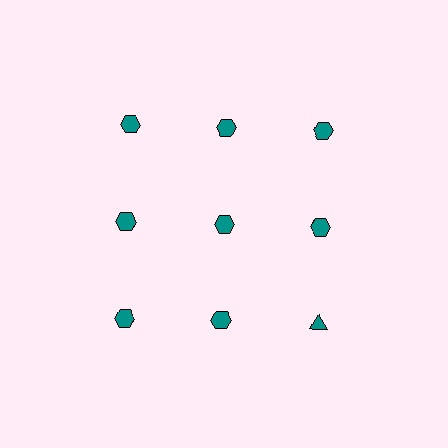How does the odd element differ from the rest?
It has a different shape: triangle instead of hexagon.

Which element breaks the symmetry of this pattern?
The teal triangle in the third row, center column breaks the symmetry. All other shapes are teal hexagons.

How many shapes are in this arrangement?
There are 9 shapes arranged in a grid pattern.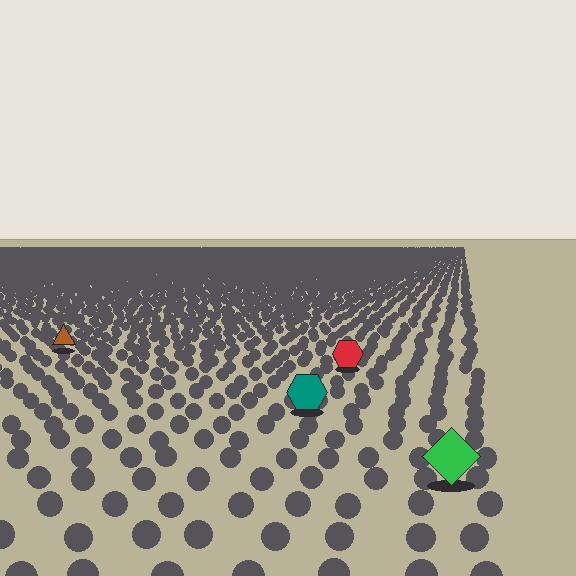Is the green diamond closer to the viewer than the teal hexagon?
Yes. The green diamond is closer — you can tell from the texture gradient: the ground texture is coarser near it.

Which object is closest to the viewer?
The green diamond is closest. The texture marks near it are larger and more spread out.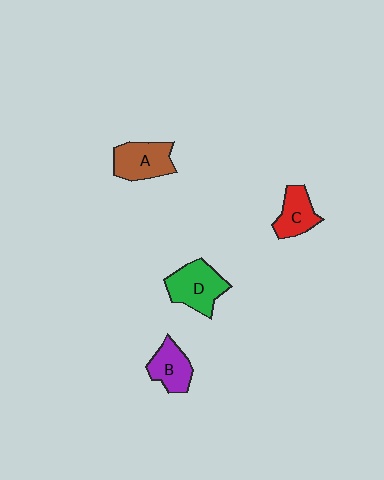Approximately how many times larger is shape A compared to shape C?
Approximately 1.3 times.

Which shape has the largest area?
Shape D (green).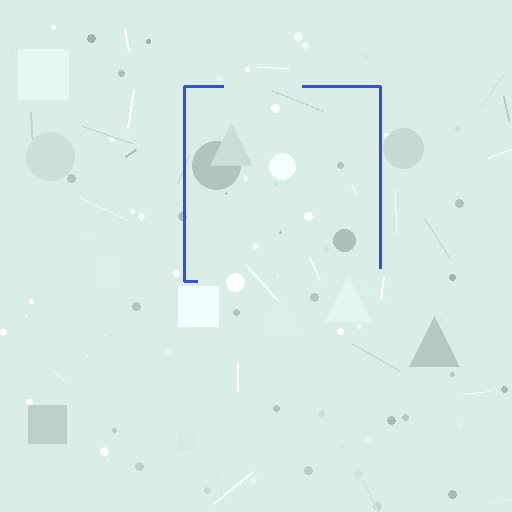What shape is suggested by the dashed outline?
The dashed outline suggests a square.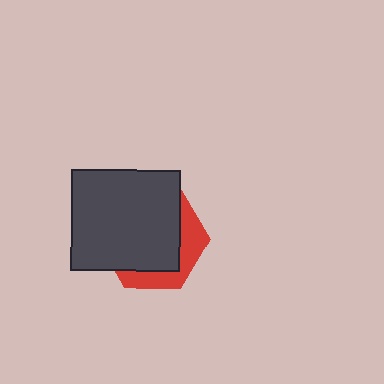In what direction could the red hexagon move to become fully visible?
The red hexagon could move toward the lower-right. That would shift it out from behind the dark gray rectangle entirely.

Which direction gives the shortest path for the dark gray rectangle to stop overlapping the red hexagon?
Moving toward the upper-left gives the shortest separation.